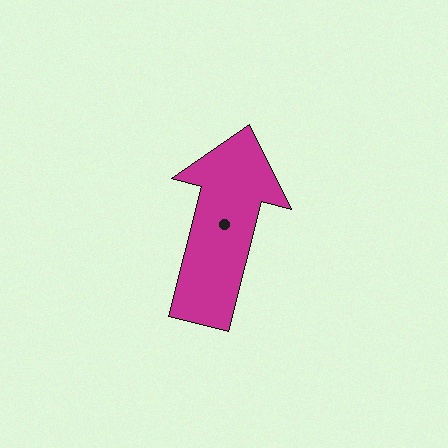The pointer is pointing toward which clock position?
Roughly 12 o'clock.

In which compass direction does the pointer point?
North.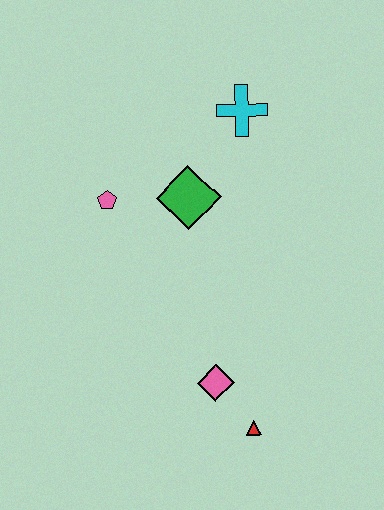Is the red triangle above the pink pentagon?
No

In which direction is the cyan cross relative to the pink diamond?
The cyan cross is above the pink diamond.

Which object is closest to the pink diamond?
The red triangle is closest to the pink diamond.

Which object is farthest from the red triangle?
The cyan cross is farthest from the red triangle.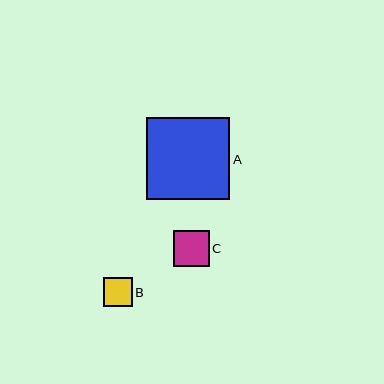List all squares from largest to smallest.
From largest to smallest: A, C, B.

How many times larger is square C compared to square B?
Square C is approximately 1.2 times the size of square B.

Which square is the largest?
Square A is the largest with a size of approximately 83 pixels.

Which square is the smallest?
Square B is the smallest with a size of approximately 29 pixels.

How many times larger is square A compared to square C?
Square A is approximately 2.3 times the size of square C.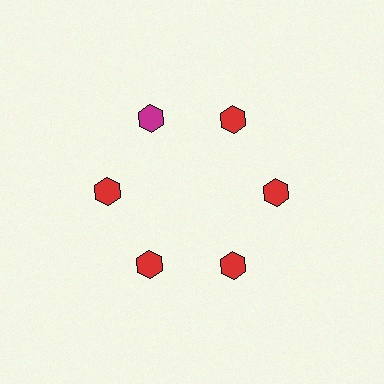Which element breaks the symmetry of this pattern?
The magenta hexagon at roughly the 11 o'clock position breaks the symmetry. All other shapes are red hexagons.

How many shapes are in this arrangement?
There are 6 shapes arranged in a ring pattern.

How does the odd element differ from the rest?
It has a different color: magenta instead of red.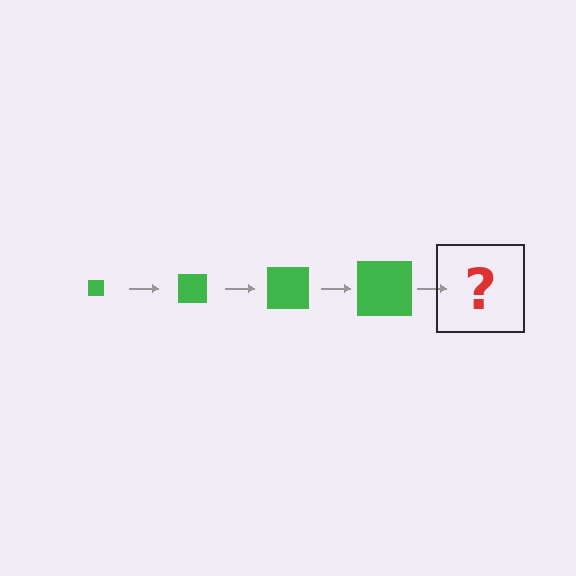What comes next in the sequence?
The next element should be a green square, larger than the previous one.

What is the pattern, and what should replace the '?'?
The pattern is that the square gets progressively larger each step. The '?' should be a green square, larger than the previous one.